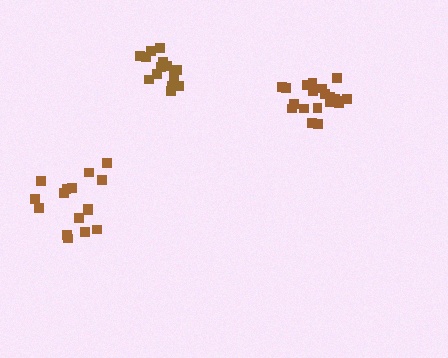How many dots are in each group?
Group 1: 15 dots, Group 2: 16 dots, Group 3: 20 dots (51 total).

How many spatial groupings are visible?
There are 3 spatial groupings.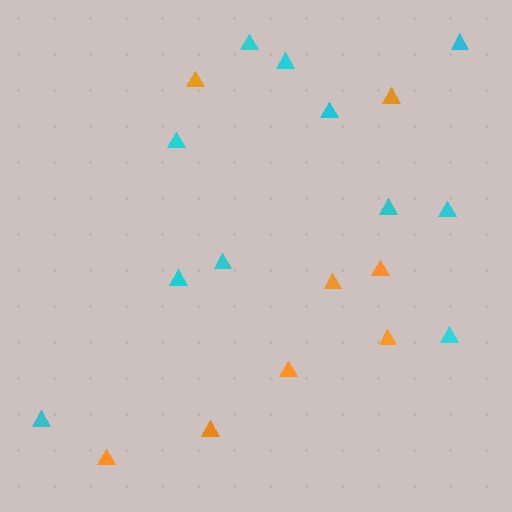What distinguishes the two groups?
There are 2 groups: one group of cyan triangles (11) and one group of orange triangles (8).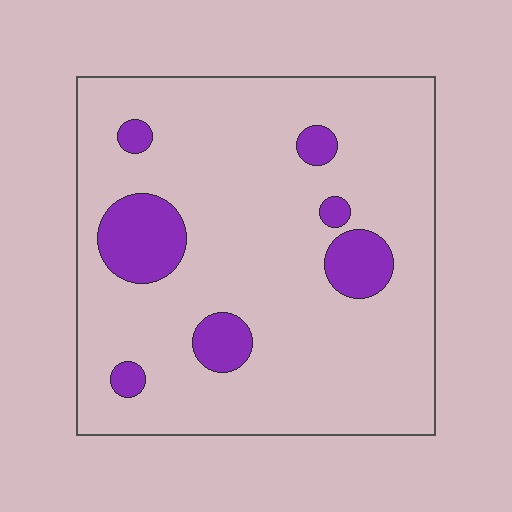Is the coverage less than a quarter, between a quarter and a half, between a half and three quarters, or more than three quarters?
Less than a quarter.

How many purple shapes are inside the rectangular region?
7.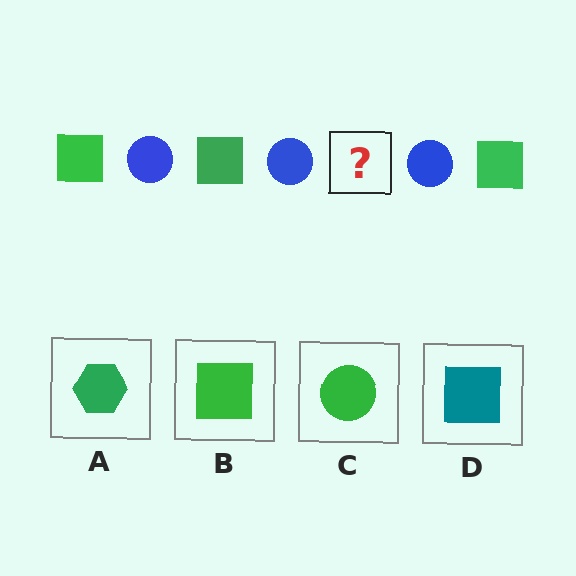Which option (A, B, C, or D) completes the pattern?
B.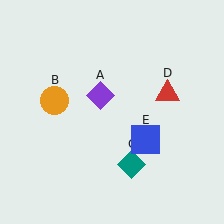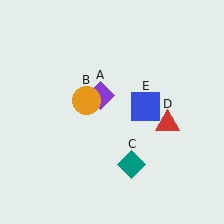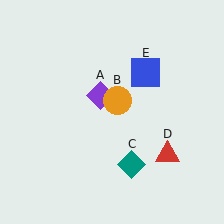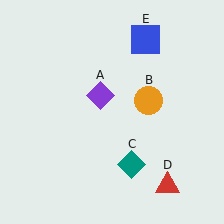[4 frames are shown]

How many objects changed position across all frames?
3 objects changed position: orange circle (object B), red triangle (object D), blue square (object E).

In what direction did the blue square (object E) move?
The blue square (object E) moved up.